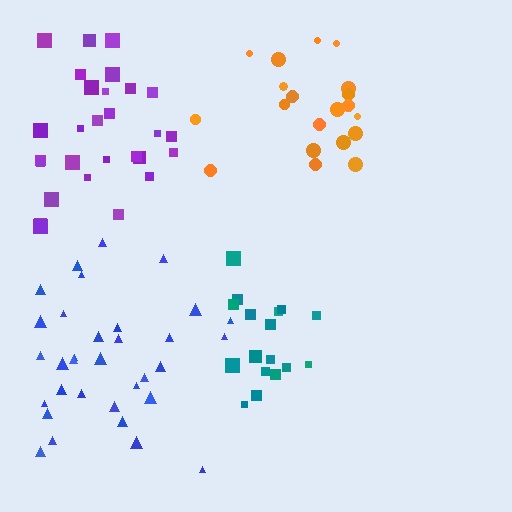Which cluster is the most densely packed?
Orange.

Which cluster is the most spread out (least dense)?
Blue.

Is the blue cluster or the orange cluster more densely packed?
Orange.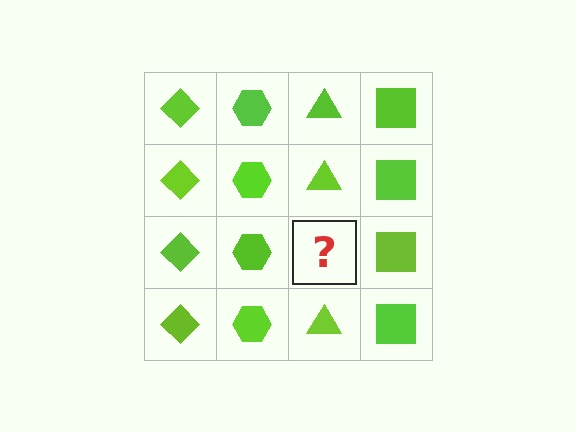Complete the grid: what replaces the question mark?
The question mark should be replaced with a lime triangle.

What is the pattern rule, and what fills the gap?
The rule is that each column has a consistent shape. The gap should be filled with a lime triangle.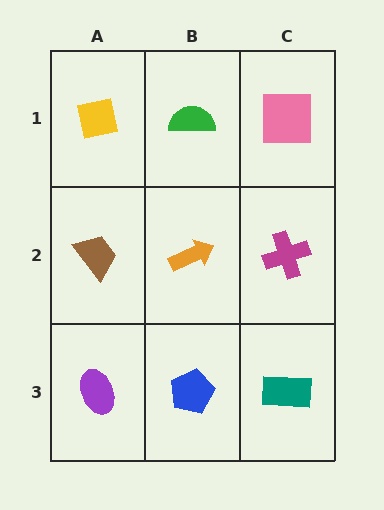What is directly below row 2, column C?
A teal rectangle.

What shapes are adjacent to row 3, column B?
An orange arrow (row 2, column B), a purple ellipse (row 3, column A), a teal rectangle (row 3, column C).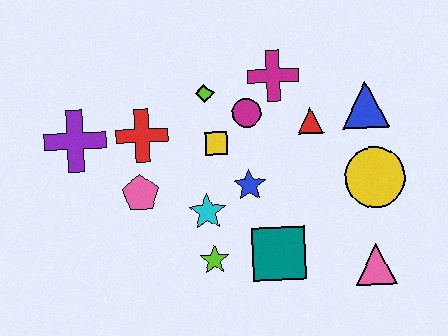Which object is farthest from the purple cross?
The pink triangle is farthest from the purple cross.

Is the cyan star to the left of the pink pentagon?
No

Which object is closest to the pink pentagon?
The red cross is closest to the pink pentagon.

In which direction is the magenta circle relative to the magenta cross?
The magenta circle is below the magenta cross.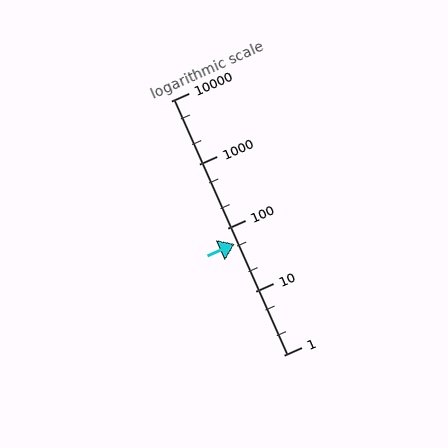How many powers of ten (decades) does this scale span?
The scale spans 4 decades, from 1 to 10000.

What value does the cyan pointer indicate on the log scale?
The pointer indicates approximately 56.